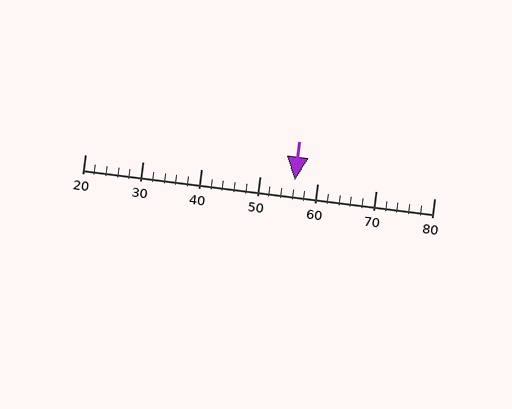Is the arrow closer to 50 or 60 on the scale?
The arrow is closer to 60.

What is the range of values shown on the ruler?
The ruler shows values from 20 to 80.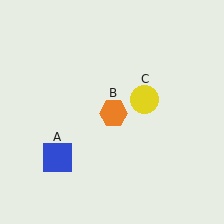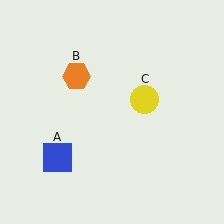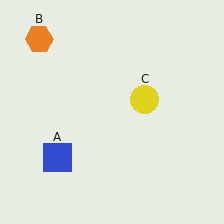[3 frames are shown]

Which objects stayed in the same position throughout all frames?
Blue square (object A) and yellow circle (object C) remained stationary.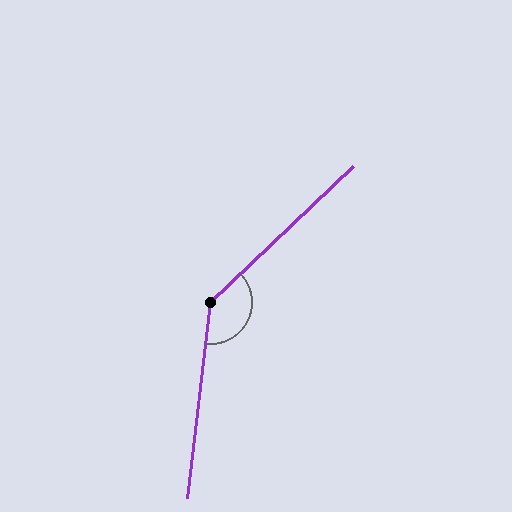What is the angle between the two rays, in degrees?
Approximately 140 degrees.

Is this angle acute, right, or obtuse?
It is obtuse.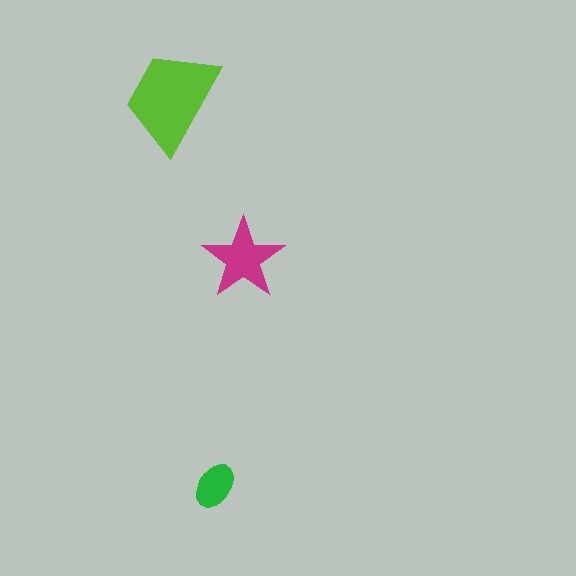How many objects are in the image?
There are 3 objects in the image.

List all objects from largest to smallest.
The lime trapezoid, the magenta star, the green ellipse.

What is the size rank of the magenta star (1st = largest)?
2nd.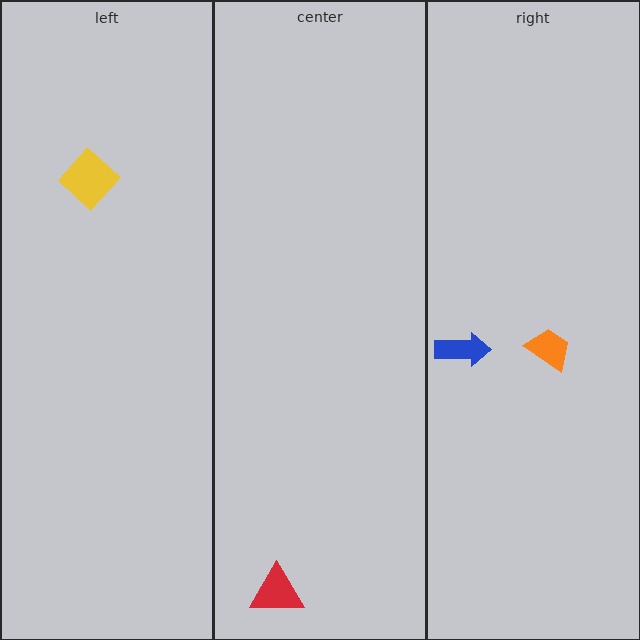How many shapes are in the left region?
1.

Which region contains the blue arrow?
The right region.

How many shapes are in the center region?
1.